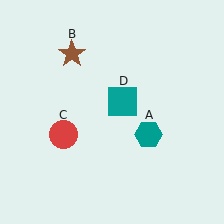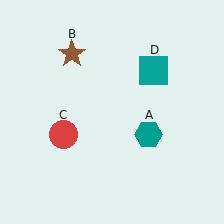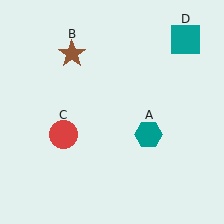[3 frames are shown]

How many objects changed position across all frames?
1 object changed position: teal square (object D).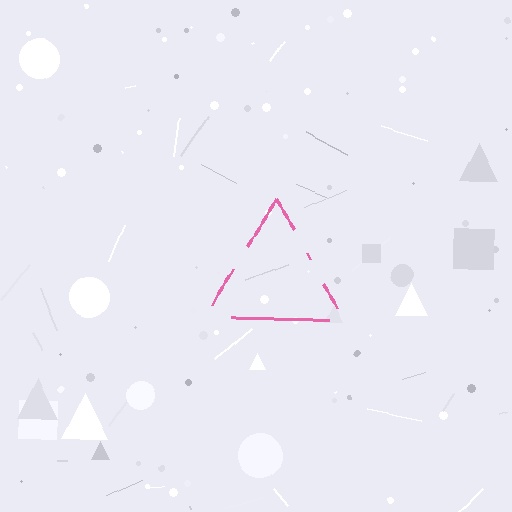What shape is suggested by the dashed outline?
The dashed outline suggests a triangle.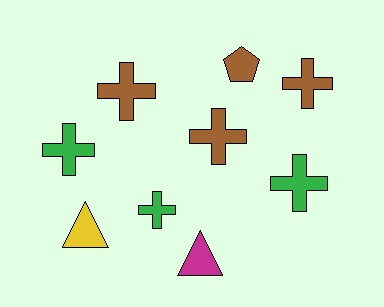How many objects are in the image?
There are 9 objects.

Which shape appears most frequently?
Cross, with 6 objects.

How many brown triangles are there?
There are no brown triangles.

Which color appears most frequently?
Brown, with 4 objects.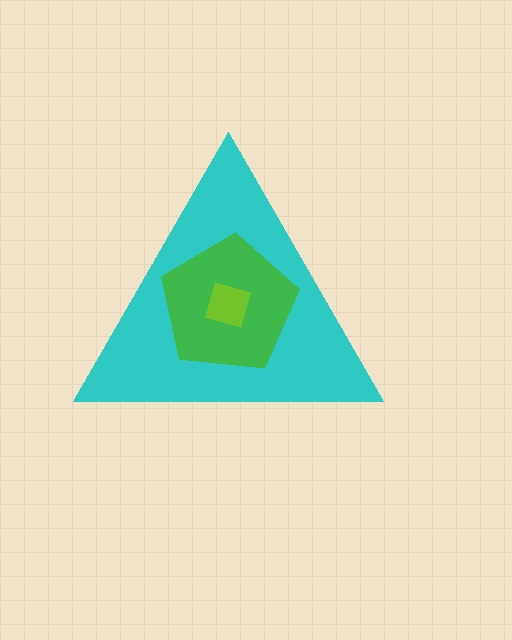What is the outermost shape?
The cyan triangle.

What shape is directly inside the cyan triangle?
The green pentagon.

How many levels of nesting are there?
3.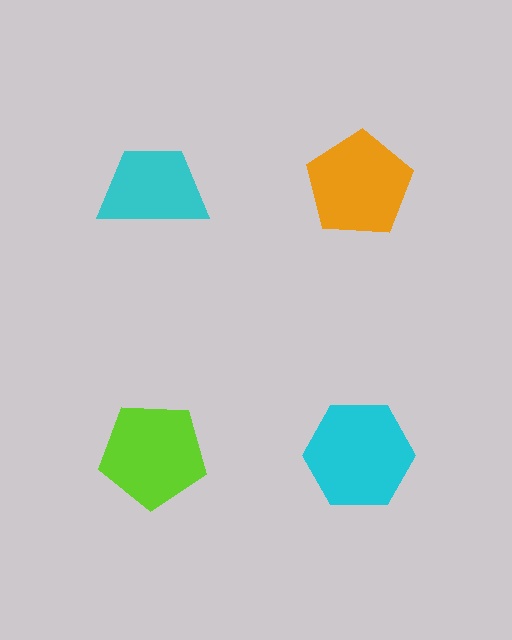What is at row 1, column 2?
An orange pentagon.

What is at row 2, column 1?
A lime pentagon.